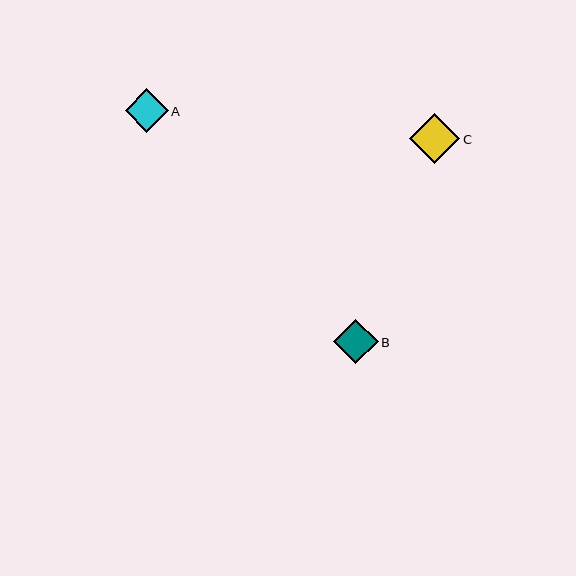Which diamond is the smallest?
Diamond A is the smallest with a size of approximately 43 pixels.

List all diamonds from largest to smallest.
From largest to smallest: C, B, A.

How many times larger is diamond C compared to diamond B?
Diamond C is approximately 1.1 times the size of diamond B.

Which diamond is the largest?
Diamond C is the largest with a size of approximately 51 pixels.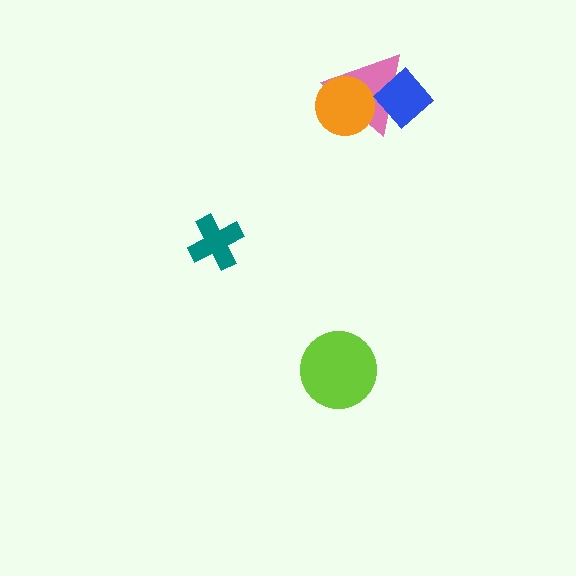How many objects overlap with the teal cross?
0 objects overlap with the teal cross.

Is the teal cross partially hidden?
No, no other shape covers it.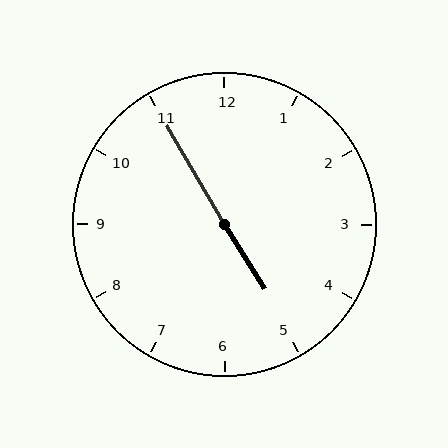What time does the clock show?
4:55.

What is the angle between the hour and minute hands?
Approximately 178 degrees.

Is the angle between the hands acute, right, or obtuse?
It is obtuse.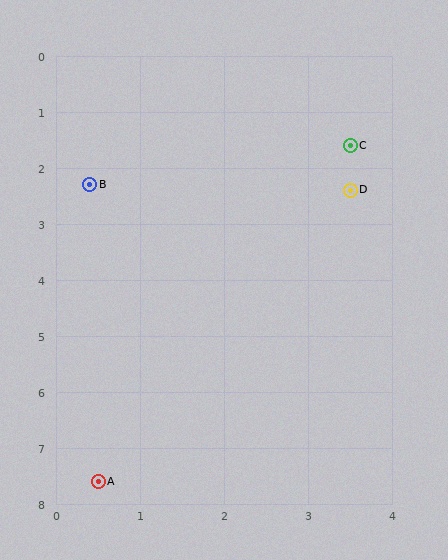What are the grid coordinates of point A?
Point A is at approximately (0.5, 7.6).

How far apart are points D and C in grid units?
Points D and C are about 0.8 grid units apart.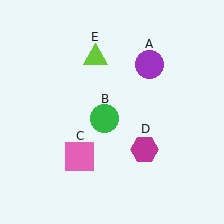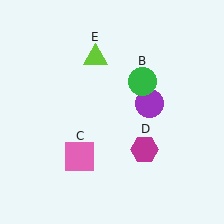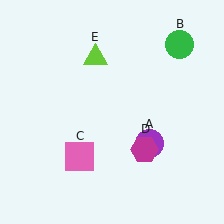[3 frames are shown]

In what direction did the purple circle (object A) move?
The purple circle (object A) moved down.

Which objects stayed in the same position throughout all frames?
Pink square (object C) and magenta hexagon (object D) and lime triangle (object E) remained stationary.